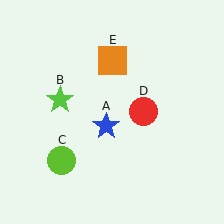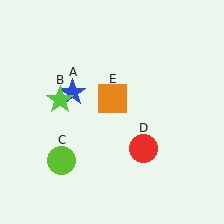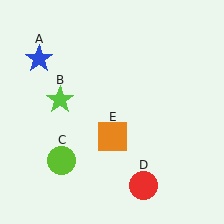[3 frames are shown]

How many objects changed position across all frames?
3 objects changed position: blue star (object A), red circle (object D), orange square (object E).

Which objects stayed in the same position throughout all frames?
Lime star (object B) and lime circle (object C) remained stationary.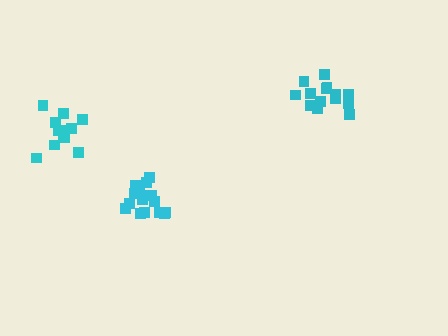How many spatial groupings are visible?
There are 3 spatial groupings.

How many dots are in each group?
Group 1: 14 dots, Group 2: 13 dots, Group 3: 17 dots (44 total).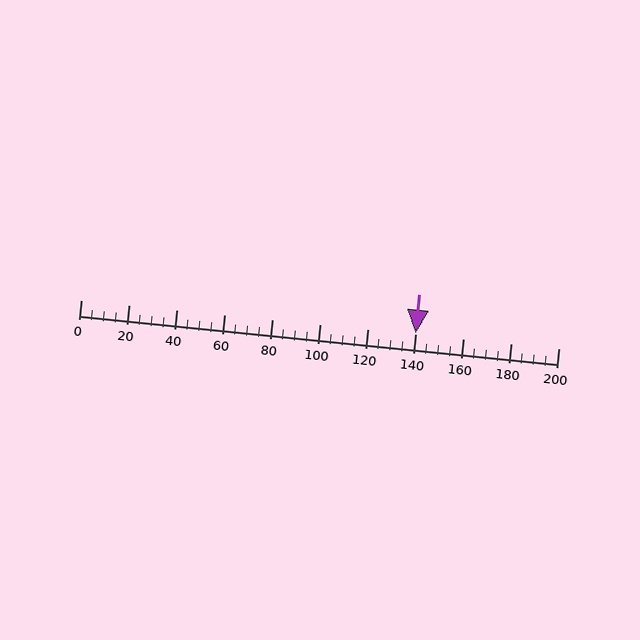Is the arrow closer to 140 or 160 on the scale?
The arrow is closer to 140.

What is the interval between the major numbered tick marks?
The major tick marks are spaced 20 units apart.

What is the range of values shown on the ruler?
The ruler shows values from 0 to 200.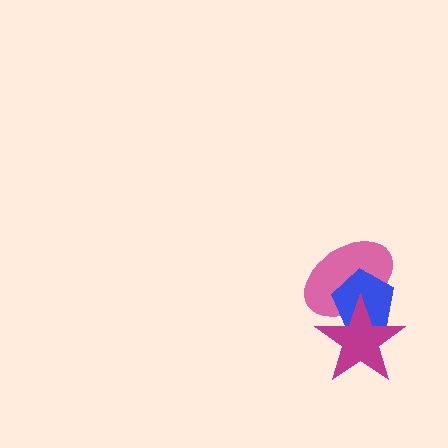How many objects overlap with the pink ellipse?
2 objects overlap with the pink ellipse.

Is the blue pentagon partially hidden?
Yes, it is partially covered by another shape.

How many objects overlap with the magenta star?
2 objects overlap with the magenta star.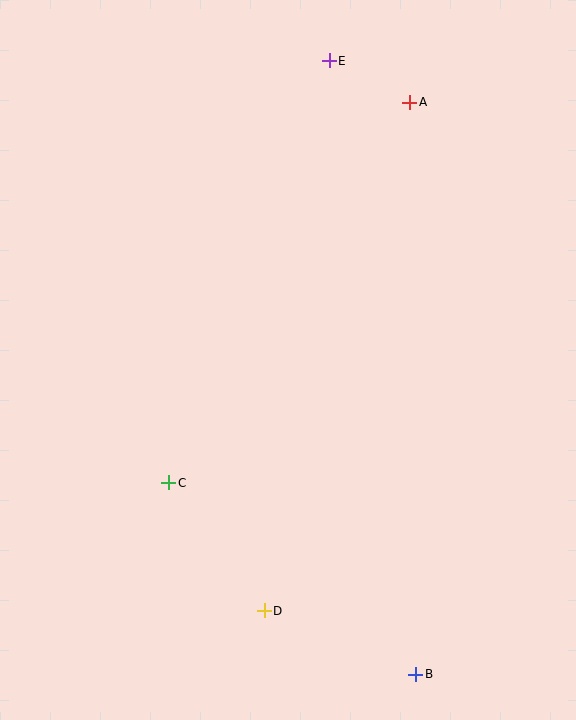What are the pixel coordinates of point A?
Point A is at (410, 102).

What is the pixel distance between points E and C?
The distance between E and C is 452 pixels.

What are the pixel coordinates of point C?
Point C is at (169, 483).